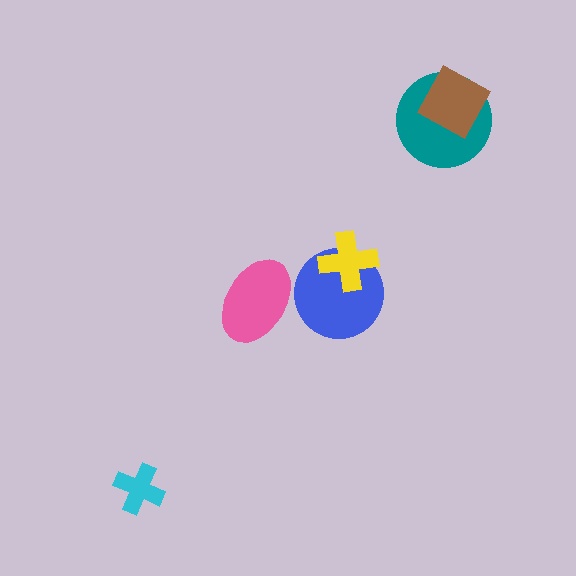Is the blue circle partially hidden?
Yes, it is partially covered by another shape.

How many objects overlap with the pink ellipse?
0 objects overlap with the pink ellipse.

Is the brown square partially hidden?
No, no other shape covers it.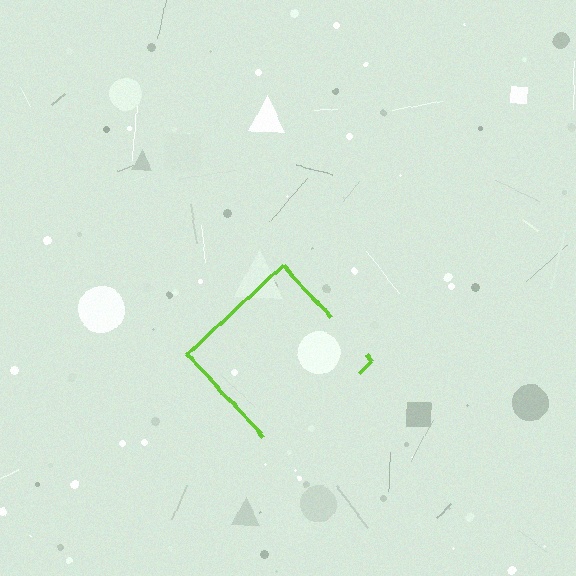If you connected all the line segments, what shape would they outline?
They would outline a diamond.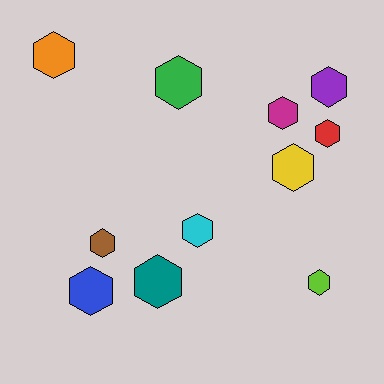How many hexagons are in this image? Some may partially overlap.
There are 11 hexagons.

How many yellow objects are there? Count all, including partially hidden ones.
There is 1 yellow object.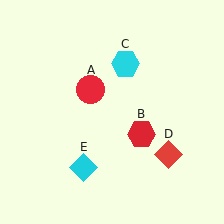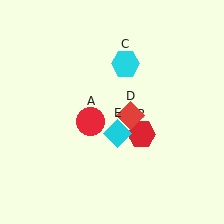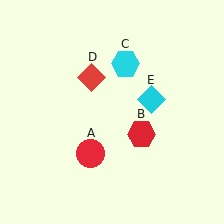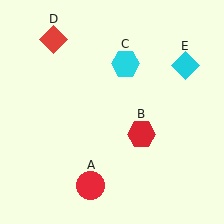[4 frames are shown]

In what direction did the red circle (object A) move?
The red circle (object A) moved down.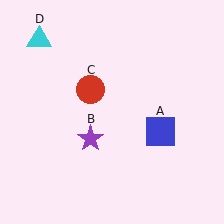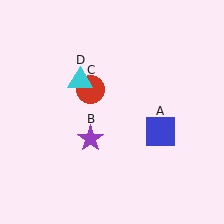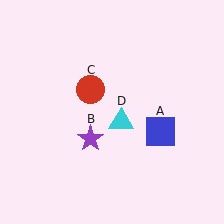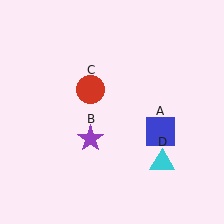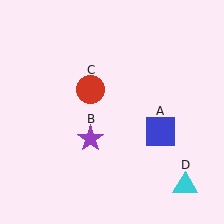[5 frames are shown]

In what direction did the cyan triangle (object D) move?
The cyan triangle (object D) moved down and to the right.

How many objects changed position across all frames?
1 object changed position: cyan triangle (object D).